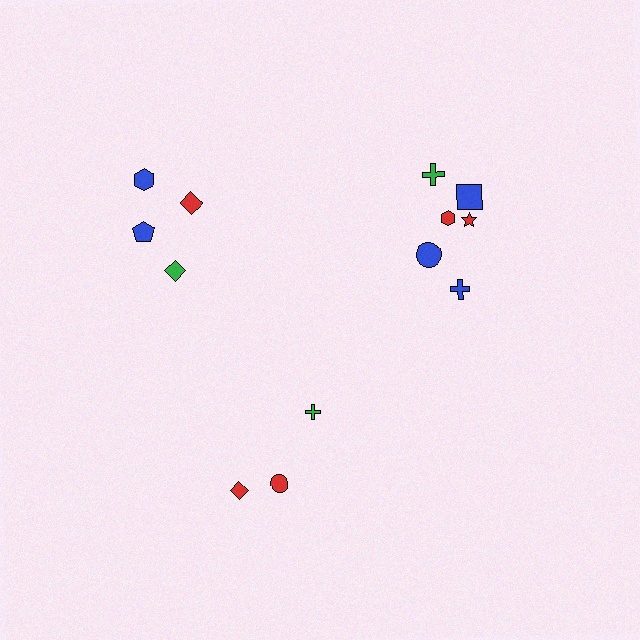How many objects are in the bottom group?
There are 3 objects.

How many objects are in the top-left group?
There are 4 objects.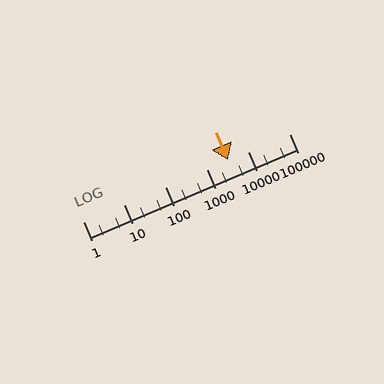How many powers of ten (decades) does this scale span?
The scale spans 5 decades, from 1 to 100000.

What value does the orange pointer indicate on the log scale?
The pointer indicates approximately 3200.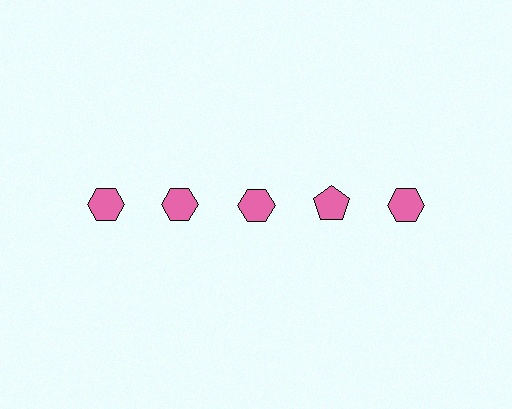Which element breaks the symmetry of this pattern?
The pink pentagon in the top row, second from right column breaks the symmetry. All other shapes are pink hexagons.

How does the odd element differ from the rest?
It has a different shape: pentagon instead of hexagon.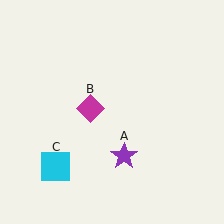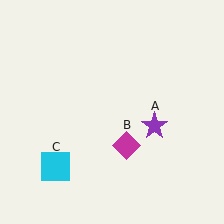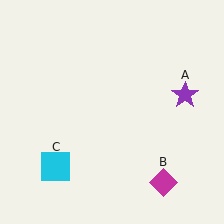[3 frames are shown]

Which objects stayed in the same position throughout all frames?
Cyan square (object C) remained stationary.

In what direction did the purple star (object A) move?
The purple star (object A) moved up and to the right.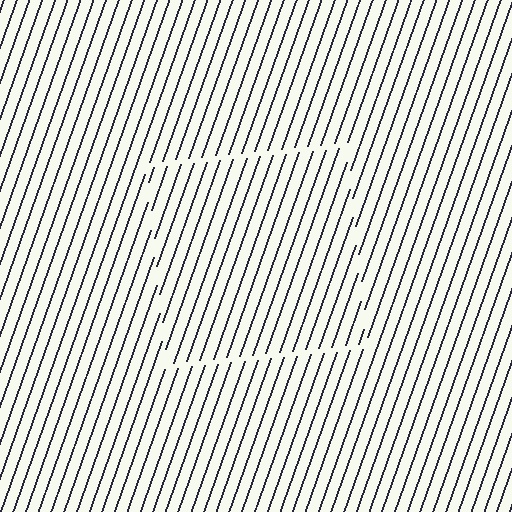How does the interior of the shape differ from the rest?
The interior of the shape contains the same grating, shifted by half a period — the contour is defined by the phase discontinuity where line-ends from the inner and outer gratings abut.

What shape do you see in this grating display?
An illusory square. The interior of the shape contains the same grating, shifted by half a period — the contour is defined by the phase discontinuity where line-ends from the inner and outer gratings abut.